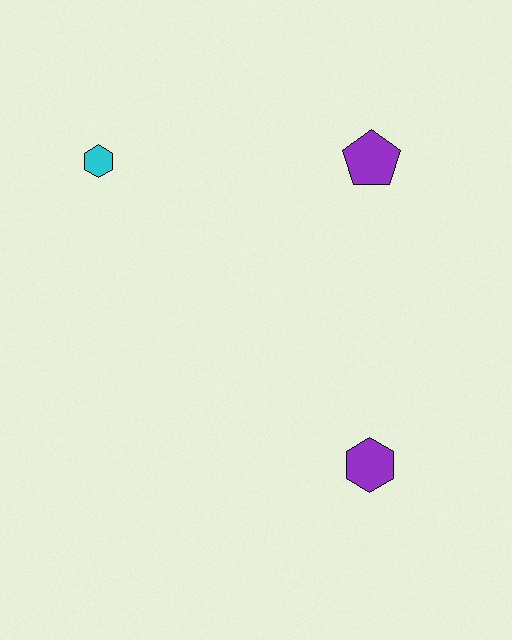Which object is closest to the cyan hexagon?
The purple pentagon is closest to the cyan hexagon.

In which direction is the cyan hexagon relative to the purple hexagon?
The cyan hexagon is above the purple hexagon.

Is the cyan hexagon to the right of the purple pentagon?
No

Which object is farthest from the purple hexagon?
The cyan hexagon is farthest from the purple hexagon.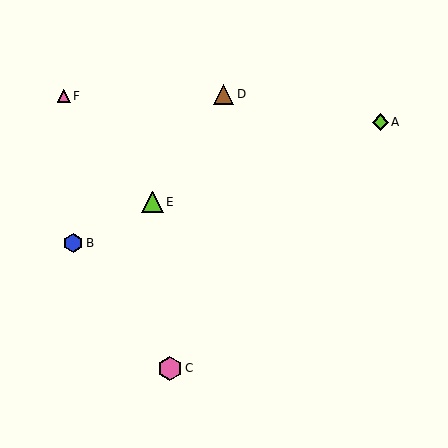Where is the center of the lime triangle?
The center of the lime triangle is at (153, 202).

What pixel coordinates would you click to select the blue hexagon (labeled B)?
Click at (73, 243) to select the blue hexagon B.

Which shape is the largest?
The pink hexagon (labeled C) is the largest.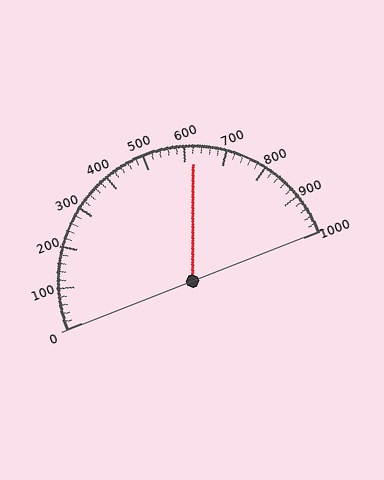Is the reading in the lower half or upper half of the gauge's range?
The reading is in the upper half of the range (0 to 1000).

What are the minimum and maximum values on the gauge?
The gauge ranges from 0 to 1000.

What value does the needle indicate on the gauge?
The needle indicates approximately 620.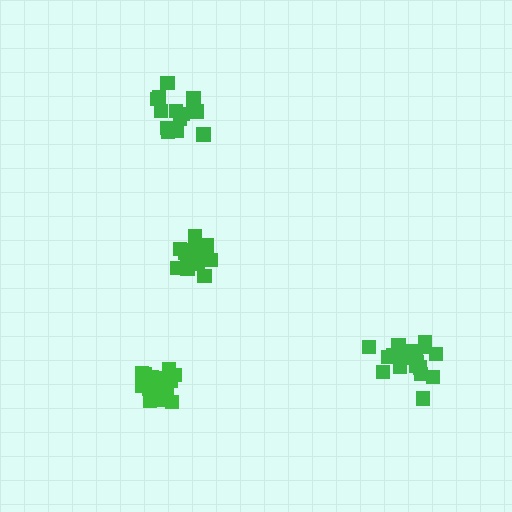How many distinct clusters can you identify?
There are 4 distinct clusters.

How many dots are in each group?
Group 1: 18 dots, Group 2: 14 dots, Group 3: 19 dots, Group 4: 19 dots (70 total).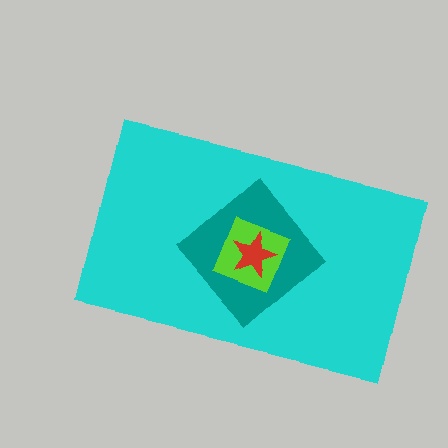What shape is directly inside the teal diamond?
The lime diamond.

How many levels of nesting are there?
4.